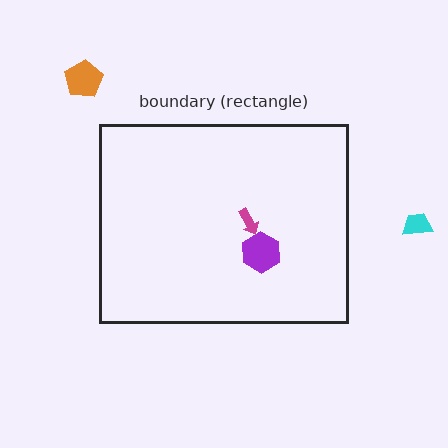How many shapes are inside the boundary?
2 inside, 2 outside.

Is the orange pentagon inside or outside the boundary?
Outside.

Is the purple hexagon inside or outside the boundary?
Inside.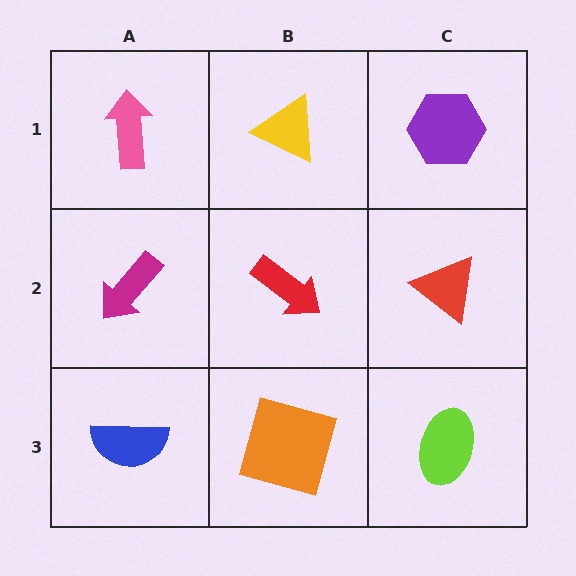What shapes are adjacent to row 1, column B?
A red arrow (row 2, column B), a pink arrow (row 1, column A), a purple hexagon (row 1, column C).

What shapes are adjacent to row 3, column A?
A magenta arrow (row 2, column A), an orange square (row 3, column B).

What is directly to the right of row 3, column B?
A lime ellipse.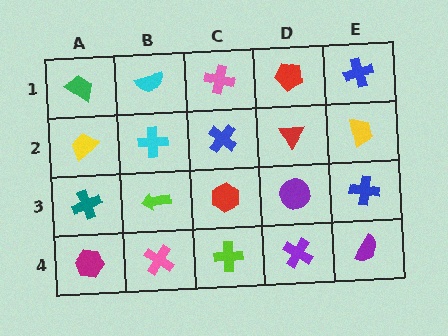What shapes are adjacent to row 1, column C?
A blue cross (row 2, column C), a cyan semicircle (row 1, column B), a red pentagon (row 1, column D).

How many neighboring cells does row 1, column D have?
3.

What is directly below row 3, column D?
A purple cross.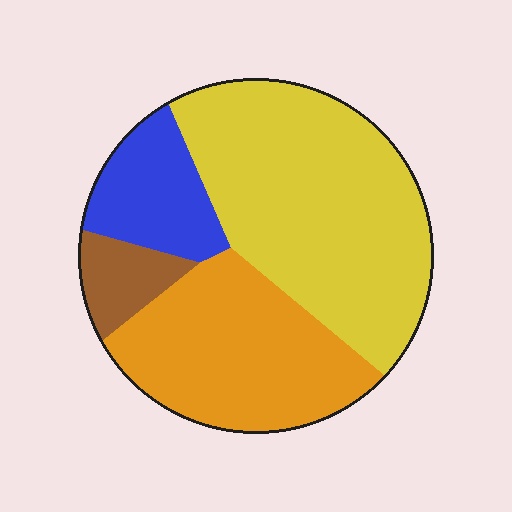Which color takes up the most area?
Yellow, at roughly 50%.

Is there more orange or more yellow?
Yellow.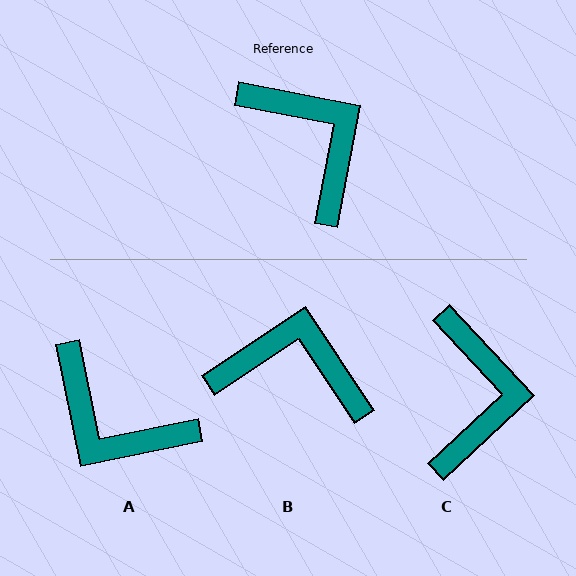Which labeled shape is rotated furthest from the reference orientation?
A, about 158 degrees away.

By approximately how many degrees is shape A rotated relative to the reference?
Approximately 158 degrees clockwise.